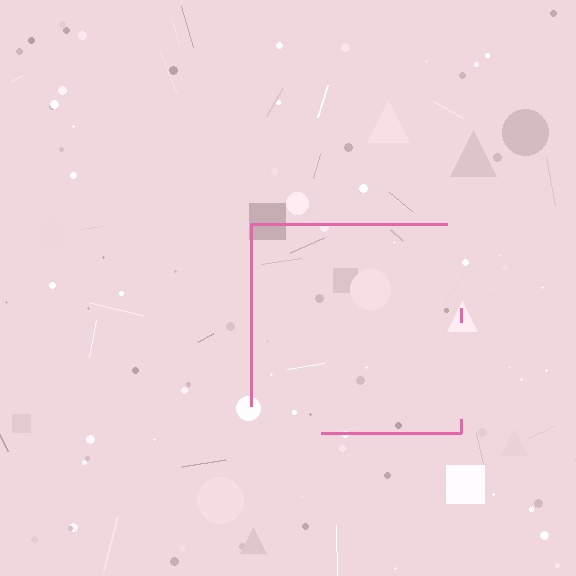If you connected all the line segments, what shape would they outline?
They would outline a square.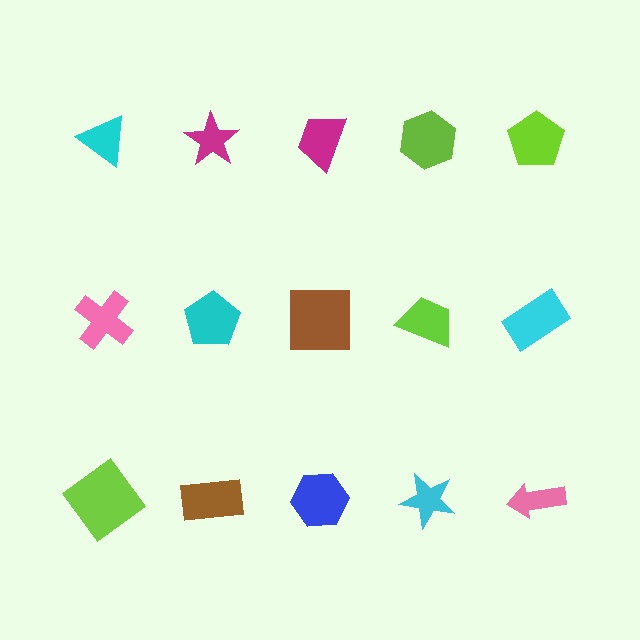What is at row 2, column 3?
A brown square.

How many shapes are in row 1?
5 shapes.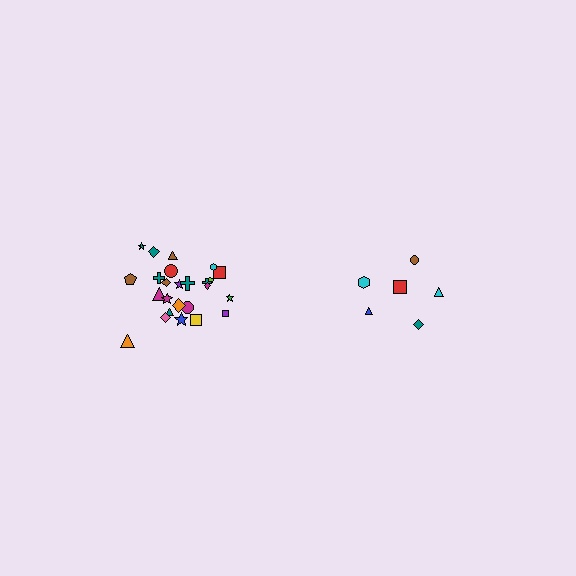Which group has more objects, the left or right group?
The left group.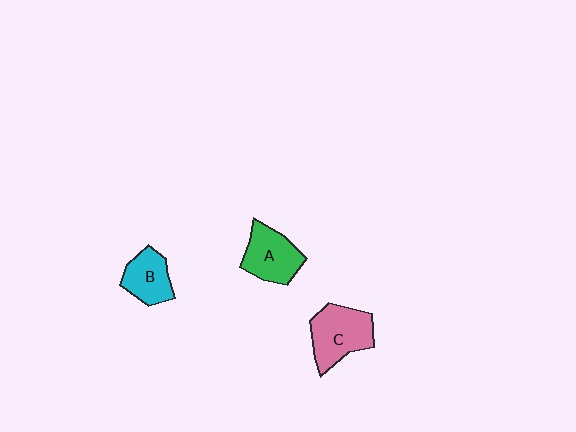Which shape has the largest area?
Shape C (pink).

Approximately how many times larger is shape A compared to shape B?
Approximately 1.2 times.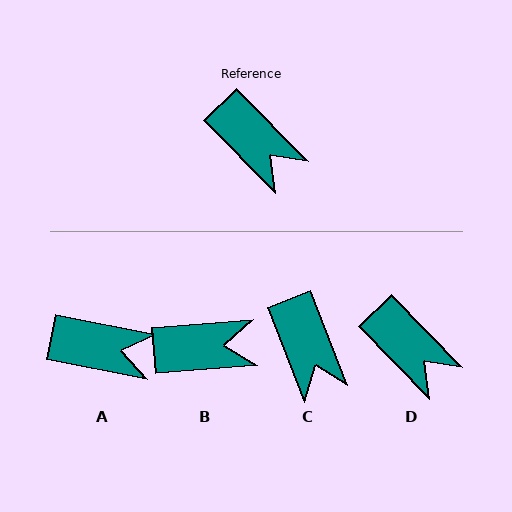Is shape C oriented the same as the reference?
No, it is off by about 23 degrees.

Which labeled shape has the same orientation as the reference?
D.